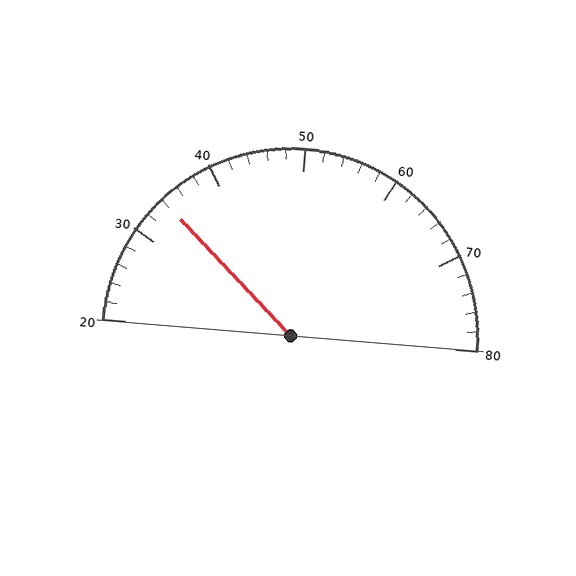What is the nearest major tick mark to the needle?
The nearest major tick mark is 30.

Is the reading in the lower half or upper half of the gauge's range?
The reading is in the lower half of the range (20 to 80).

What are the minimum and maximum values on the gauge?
The gauge ranges from 20 to 80.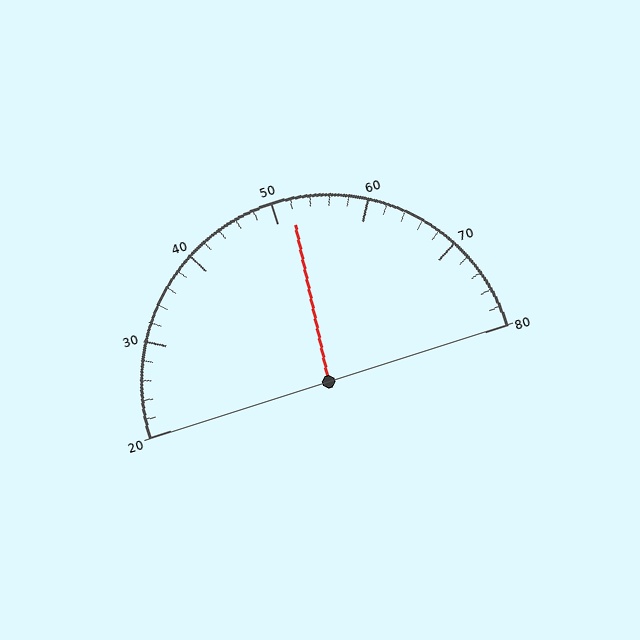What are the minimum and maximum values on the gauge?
The gauge ranges from 20 to 80.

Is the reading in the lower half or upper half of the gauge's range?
The reading is in the upper half of the range (20 to 80).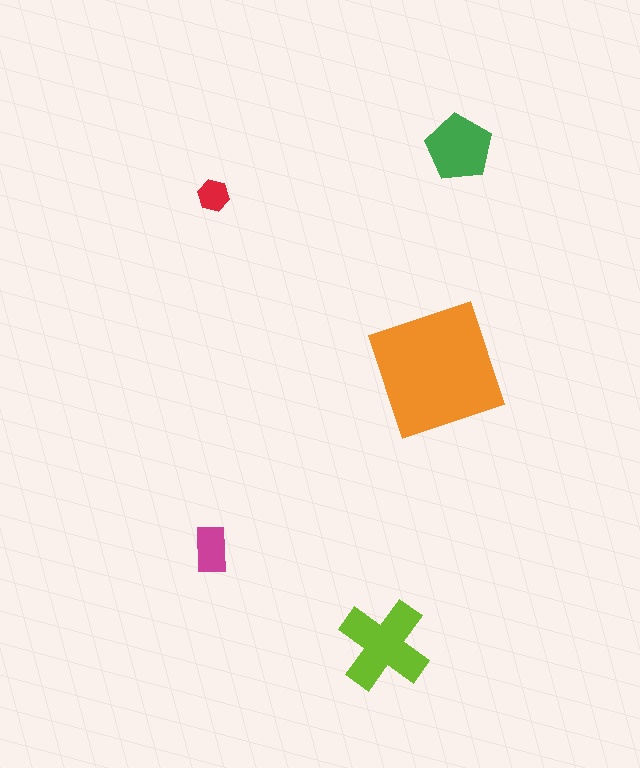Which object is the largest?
The orange square.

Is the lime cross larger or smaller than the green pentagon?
Larger.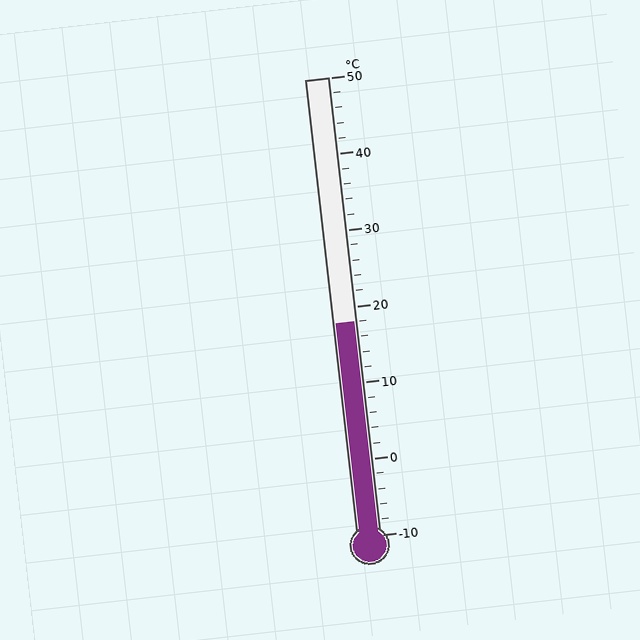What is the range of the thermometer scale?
The thermometer scale ranges from -10°C to 50°C.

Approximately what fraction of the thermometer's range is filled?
The thermometer is filled to approximately 45% of its range.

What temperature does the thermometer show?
The thermometer shows approximately 18°C.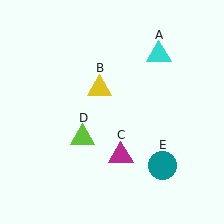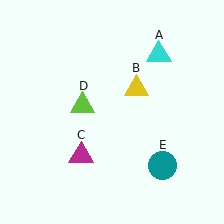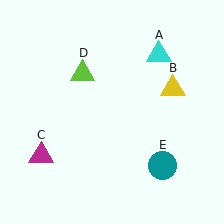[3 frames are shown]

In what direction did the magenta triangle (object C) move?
The magenta triangle (object C) moved left.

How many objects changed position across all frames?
3 objects changed position: yellow triangle (object B), magenta triangle (object C), lime triangle (object D).